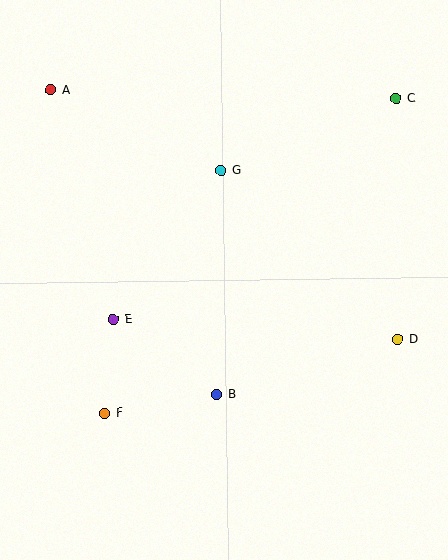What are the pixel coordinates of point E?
Point E is at (114, 320).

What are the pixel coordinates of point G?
Point G is at (221, 170).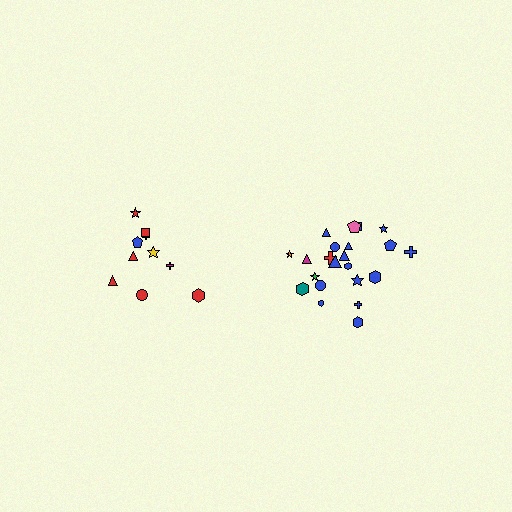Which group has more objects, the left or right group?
The right group.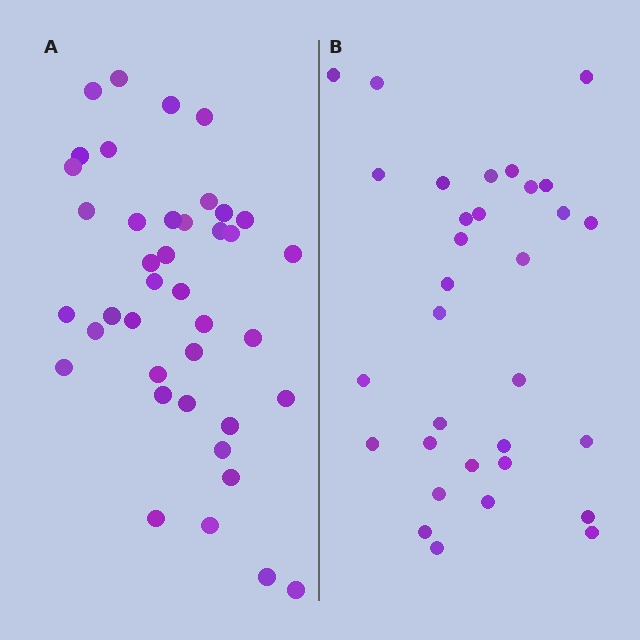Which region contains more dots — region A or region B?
Region A (the left region) has more dots.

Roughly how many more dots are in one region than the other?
Region A has roughly 8 or so more dots than region B.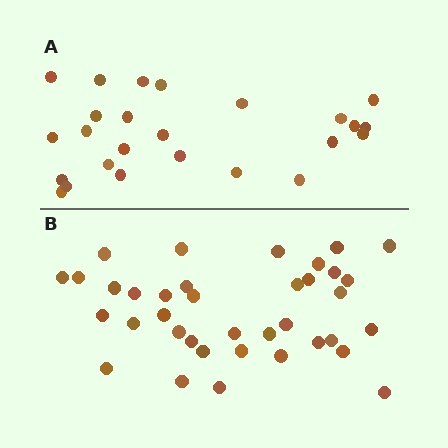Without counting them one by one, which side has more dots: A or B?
Region B (the bottom region) has more dots.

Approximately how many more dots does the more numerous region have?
Region B has roughly 12 or so more dots than region A.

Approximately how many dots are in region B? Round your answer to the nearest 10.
About 40 dots. (The exact count is 37, which rounds to 40.)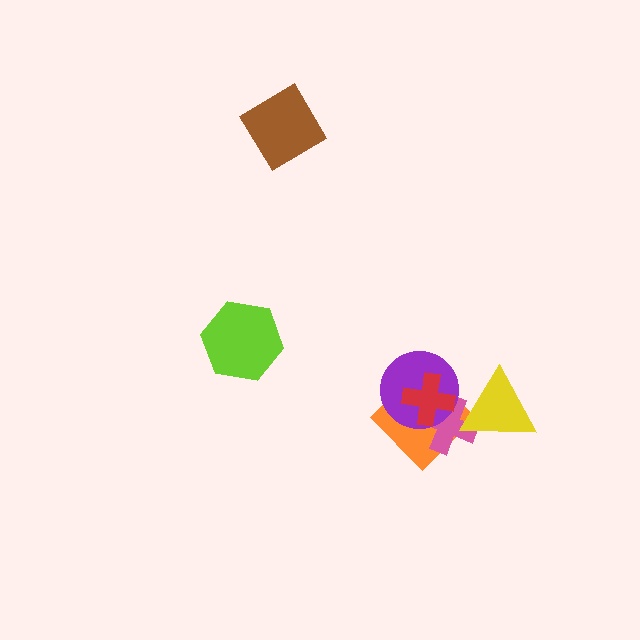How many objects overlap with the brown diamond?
0 objects overlap with the brown diamond.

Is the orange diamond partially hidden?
Yes, it is partially covered by another shape.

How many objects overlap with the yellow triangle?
1 object overlaps with the yellow triangle.